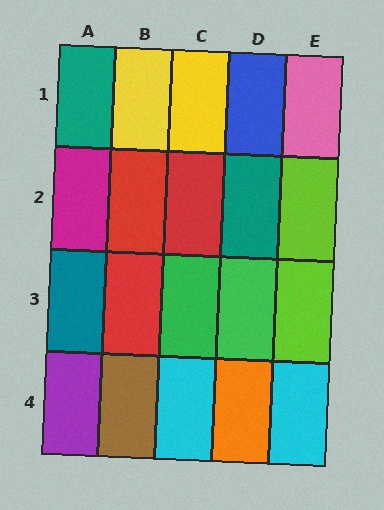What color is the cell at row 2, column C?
Red.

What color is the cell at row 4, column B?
Brown.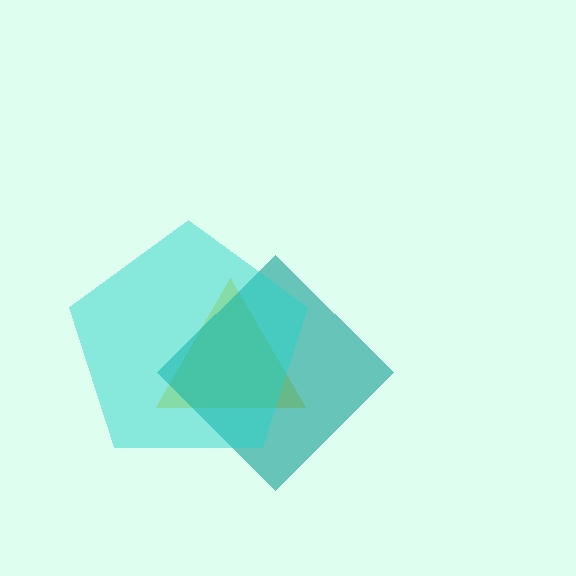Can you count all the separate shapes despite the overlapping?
Yes, there are 3 separate shapes.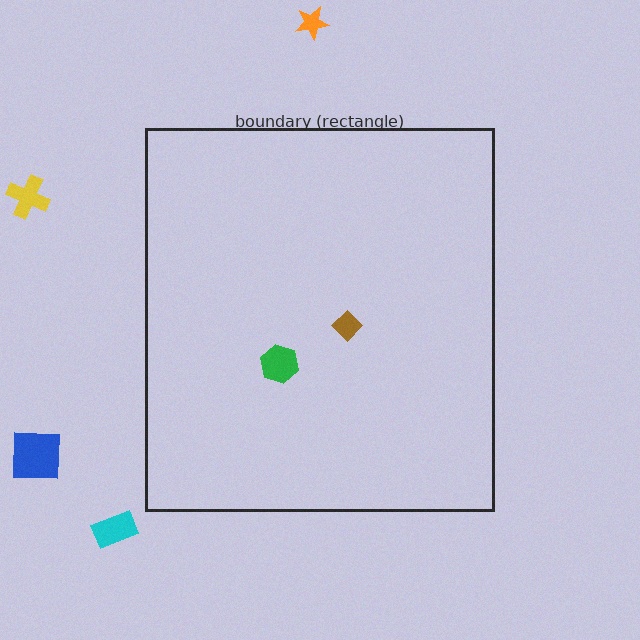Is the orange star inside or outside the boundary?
Outside.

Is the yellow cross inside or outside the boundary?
Outside.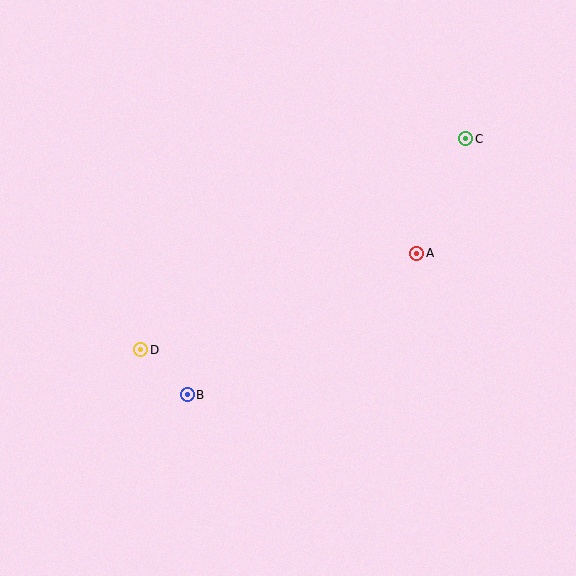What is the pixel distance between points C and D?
The distance between C and D is 388 pixels.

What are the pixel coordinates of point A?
Point A is at (417, 253).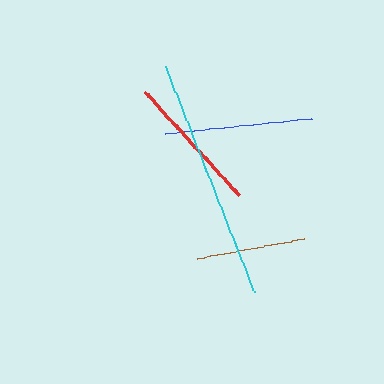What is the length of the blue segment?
The blue segment is approximately 147 pixels long.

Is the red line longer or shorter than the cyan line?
The cyan line is longer than the red line.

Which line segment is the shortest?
The brown line is the shortest at approximately 108 pixels.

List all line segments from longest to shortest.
From longest to shortest: cyan, blue, red, brown.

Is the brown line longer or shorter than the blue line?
The blue line is longer than the brown line.